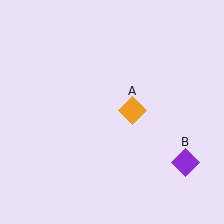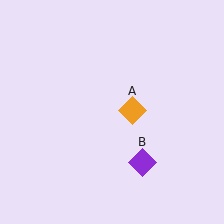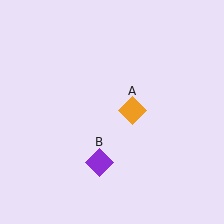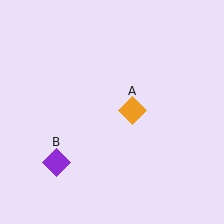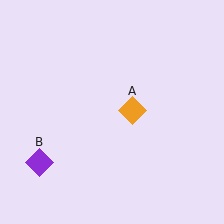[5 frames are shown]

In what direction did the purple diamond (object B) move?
The purple diamond (object B) moved left.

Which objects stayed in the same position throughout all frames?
Orange diamond (object A) remained stationary.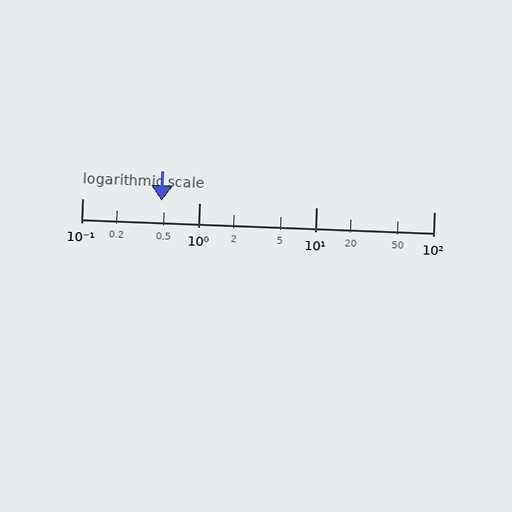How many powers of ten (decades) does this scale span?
The scale spans 3 decades, from 0.1 to 100.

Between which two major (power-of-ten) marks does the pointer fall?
The pointer is between 0.1 and 1.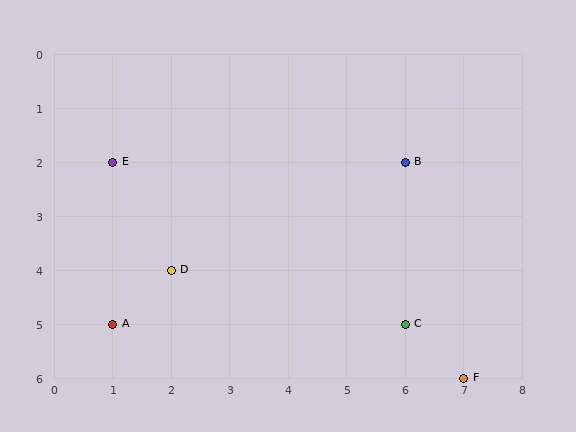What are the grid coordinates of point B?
Point B is at grid coordinates (6, 2).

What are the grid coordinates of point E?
Point E is at grid coordinates (1, 2).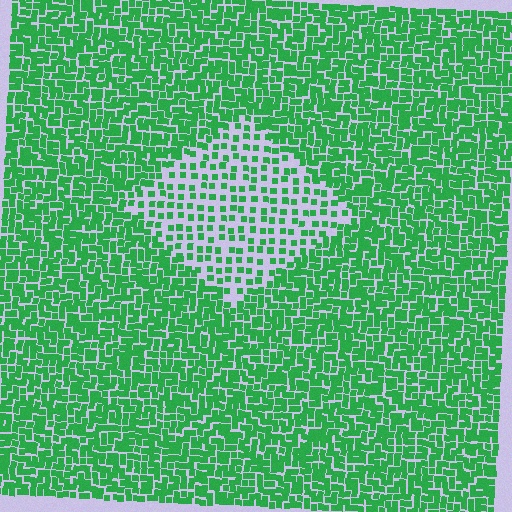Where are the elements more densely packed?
The elements are more densely packed outside the diamond boundary.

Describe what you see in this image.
The image contains small green elements arranged at two different densities. A diamond-shaped region is visible where the elements are less densely packed than the surrounding area.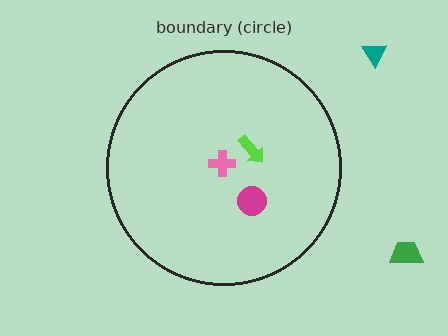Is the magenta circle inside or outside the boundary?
Inside.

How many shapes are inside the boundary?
3 inside, 2 outside.